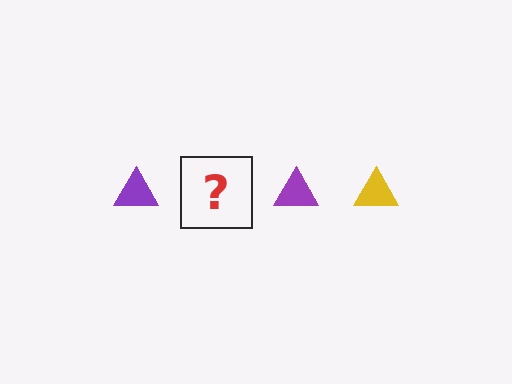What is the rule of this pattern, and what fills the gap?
The rule is that the pattern cycles through purple, yellow triangles. The gap should be filled with a yellow triangle.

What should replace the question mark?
The question mark should be replaced with a yellow triangle.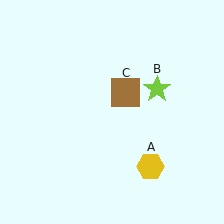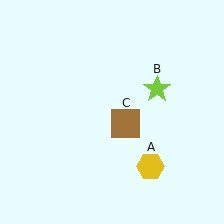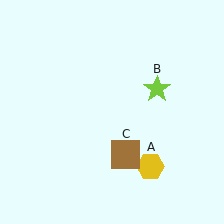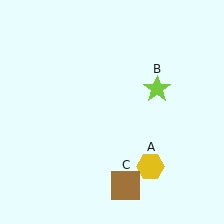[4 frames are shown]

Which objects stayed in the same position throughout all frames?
Yellow hexagon (object A) and lime star (object B) remained stationary.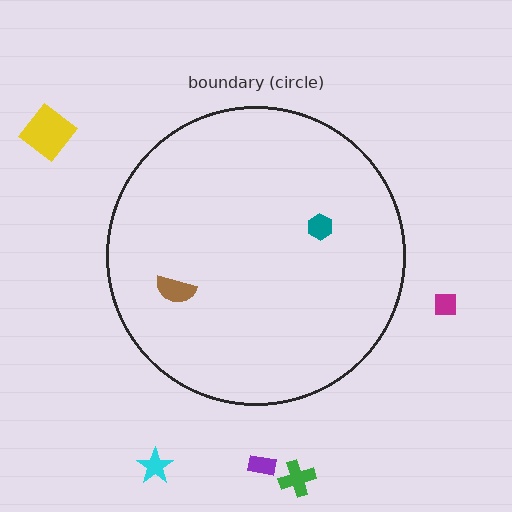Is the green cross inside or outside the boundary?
Outside.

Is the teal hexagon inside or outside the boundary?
Inside.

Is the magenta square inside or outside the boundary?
Outside.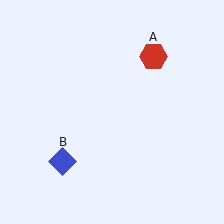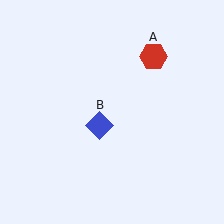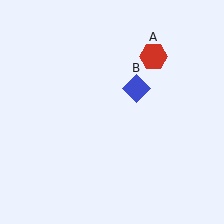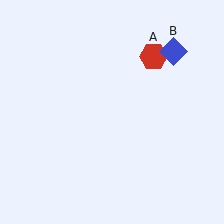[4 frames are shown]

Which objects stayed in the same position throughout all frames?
Red hexagon (object A) remained stationary.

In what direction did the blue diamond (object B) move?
The blue diamond (object B) moved up and to the right.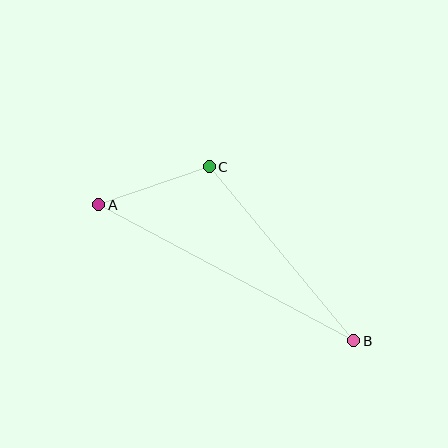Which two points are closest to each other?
Points A and C are closest to each other.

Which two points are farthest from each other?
Points A and B are farthest from each other.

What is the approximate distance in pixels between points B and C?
The distance between B and C is approximately 226 pixels.